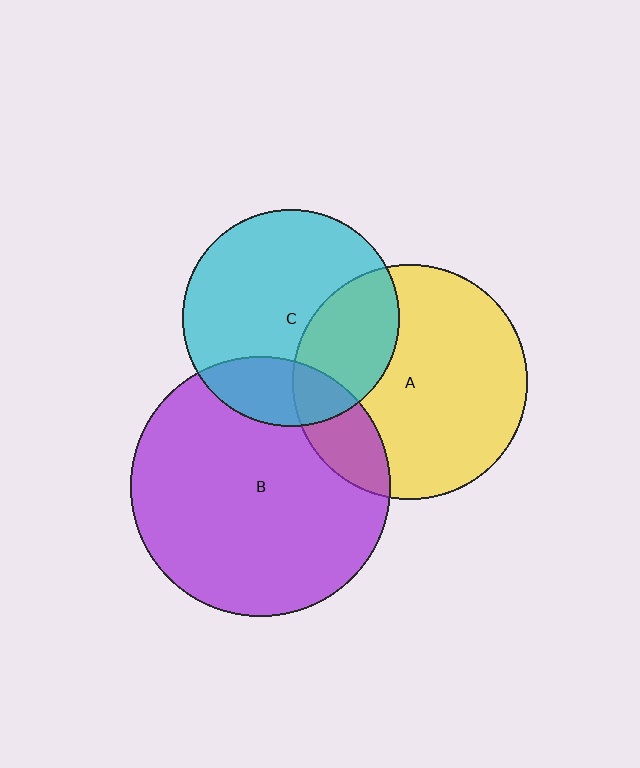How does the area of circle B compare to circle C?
Approximately 1.4 times.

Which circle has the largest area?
Circle B (purple).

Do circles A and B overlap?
Yes.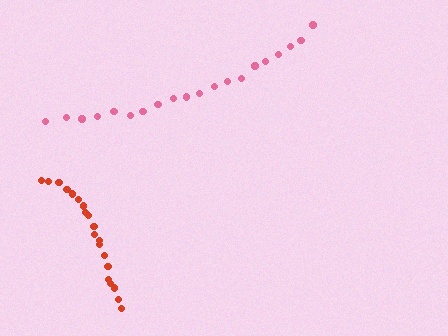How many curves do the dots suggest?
There are 2 distinct paths.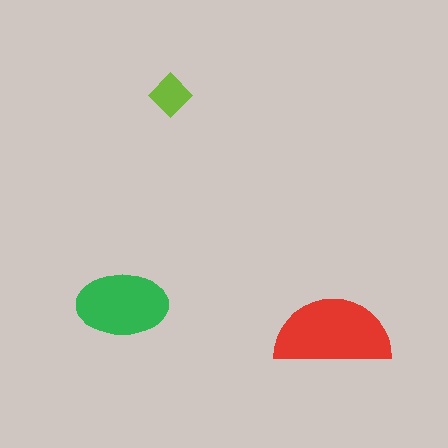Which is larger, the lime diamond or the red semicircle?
The red semicircle.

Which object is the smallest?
The lime diamond.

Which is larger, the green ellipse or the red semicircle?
The red semicircle.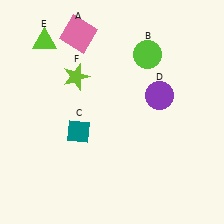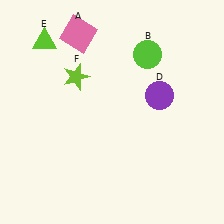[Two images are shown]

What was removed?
The teal diamond (C) was removed in Image 2.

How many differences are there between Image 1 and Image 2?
There is 1 difference between the two images.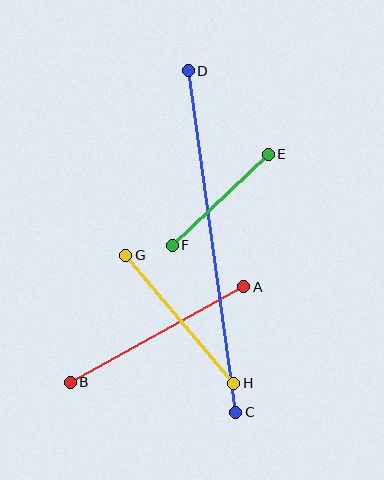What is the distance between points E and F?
The distance is approximately 132 pixels.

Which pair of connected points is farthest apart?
Points C and D are farthest apart.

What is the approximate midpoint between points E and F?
The midpoint is at approximately (220, 200) pixels.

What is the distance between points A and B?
The distance is approximately 198 pixels.